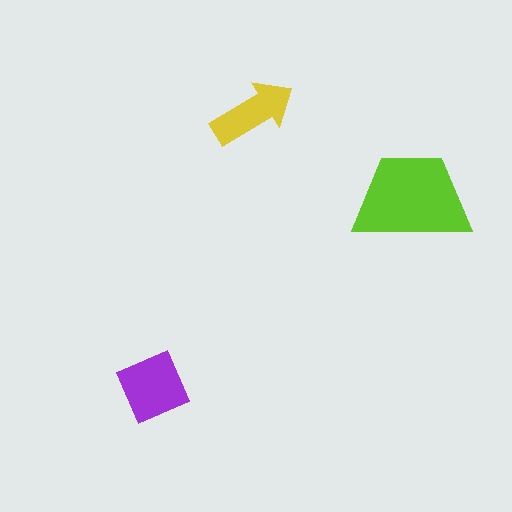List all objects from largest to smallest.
The lime trapezoid, the purple square, the yellow arrow.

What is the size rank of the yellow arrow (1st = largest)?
3rd.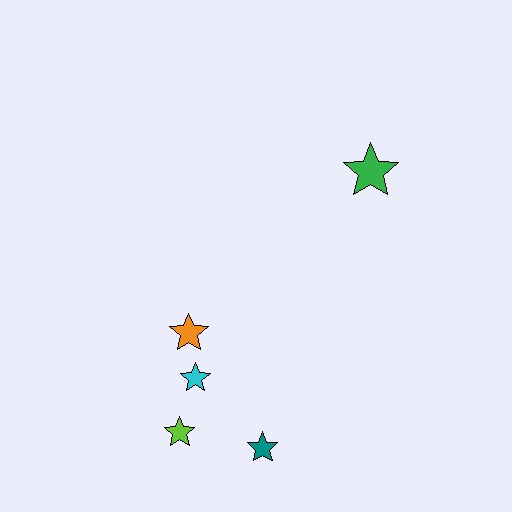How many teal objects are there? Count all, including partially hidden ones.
There is 1 teal object.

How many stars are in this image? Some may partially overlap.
There are 5 stars.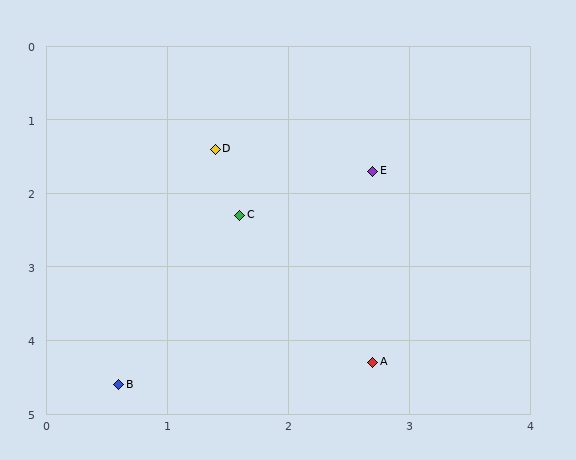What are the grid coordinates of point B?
Point B is at approximately (0.6, 4.6).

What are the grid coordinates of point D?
Point D is at approximately (1.4, 1.4).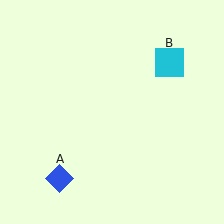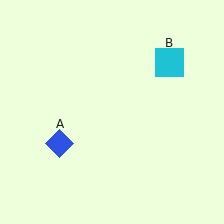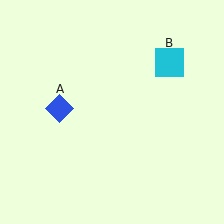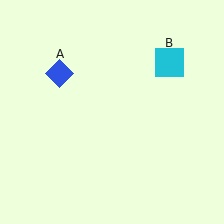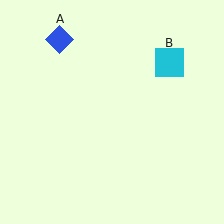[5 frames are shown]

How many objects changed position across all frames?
1 object changed position: blue diamond (object A).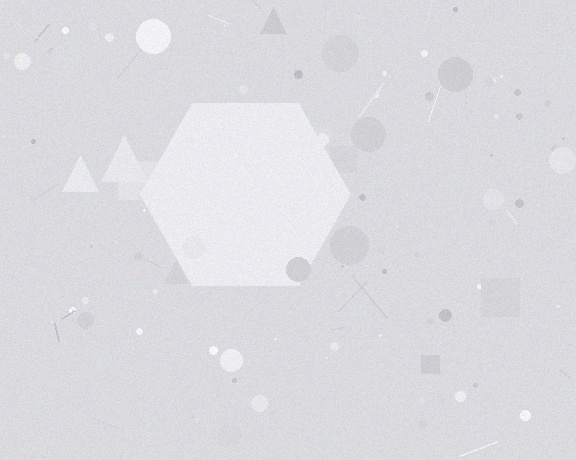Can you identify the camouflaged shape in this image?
The camouflaged shape is a hexagon.